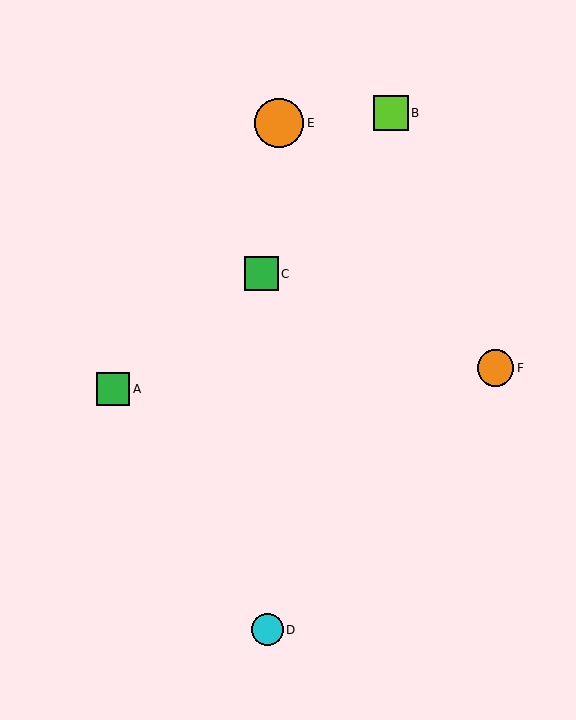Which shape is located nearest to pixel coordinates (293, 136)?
The orange circle (labeled E) at (279, 123) is nearest to that location.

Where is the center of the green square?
The center of the green square is at (113, 389).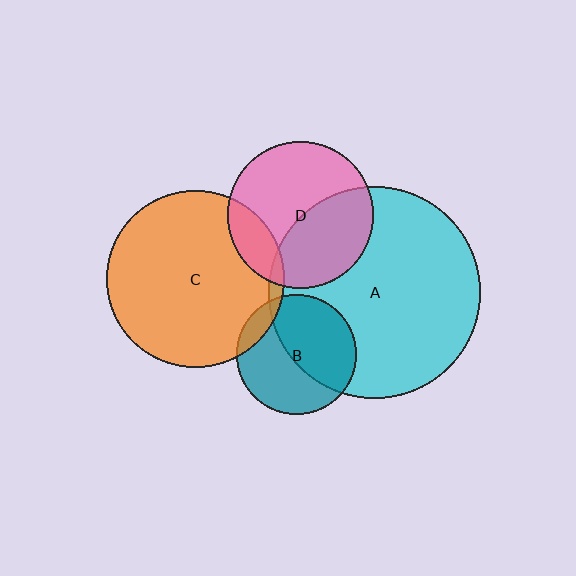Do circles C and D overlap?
Yes.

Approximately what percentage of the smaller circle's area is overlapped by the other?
Approximately 15%.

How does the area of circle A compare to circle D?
Approximately 2.1 times.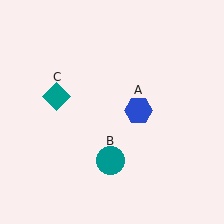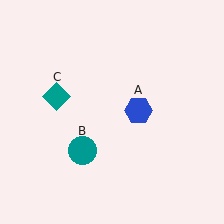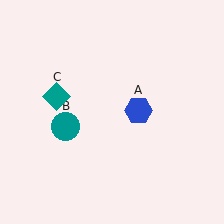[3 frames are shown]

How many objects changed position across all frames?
1 object changed position: teal circle (object B).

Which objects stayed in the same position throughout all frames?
Blue hexagon (object A) and teal diamond (object C) remained stationary.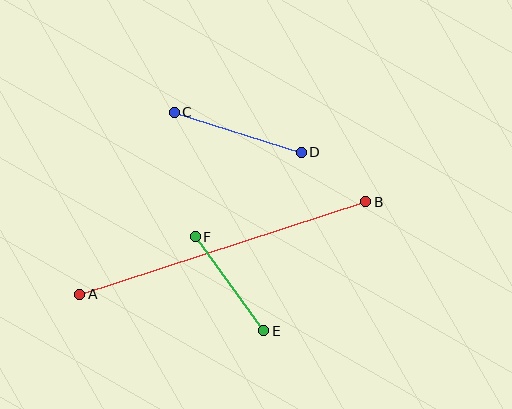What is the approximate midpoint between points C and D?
The midpoint is at approximately (238, 132) pixels.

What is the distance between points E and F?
The distance is approximately 116 pixels.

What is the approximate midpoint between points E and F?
The midpoint is at approximately (229, 284) pixels.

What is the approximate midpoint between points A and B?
The midpoint is at approximately (223, 248) pixels.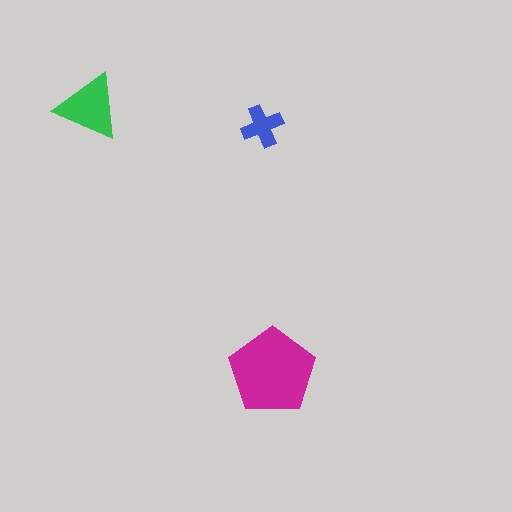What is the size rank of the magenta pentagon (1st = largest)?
1st.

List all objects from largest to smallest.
The magenta pentagon, the green triangle, the blue cross.